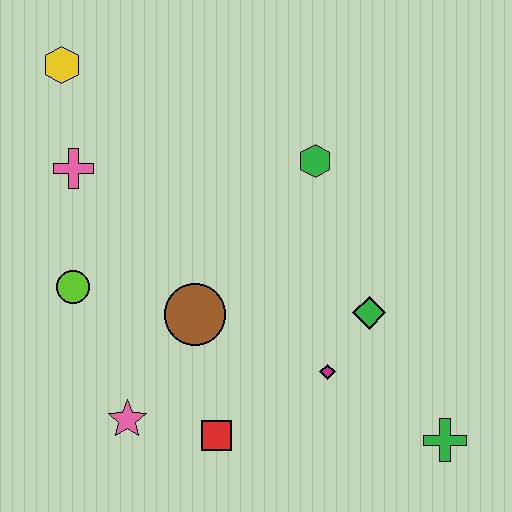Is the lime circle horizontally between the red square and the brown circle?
No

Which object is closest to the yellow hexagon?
The pink cross is closest to the yellow hexagon.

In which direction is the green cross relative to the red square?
The green cross is to the right of the red square.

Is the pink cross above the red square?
Yes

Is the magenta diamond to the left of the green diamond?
Yes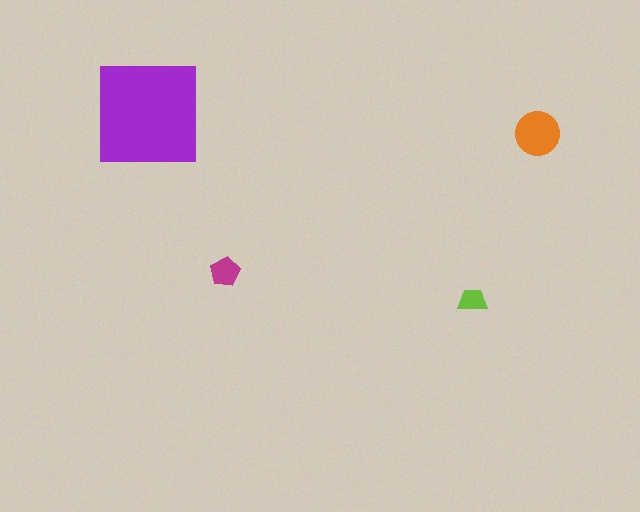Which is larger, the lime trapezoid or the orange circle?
The orange circle.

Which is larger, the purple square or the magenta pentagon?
The purple square.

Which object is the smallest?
The lime trapezoid.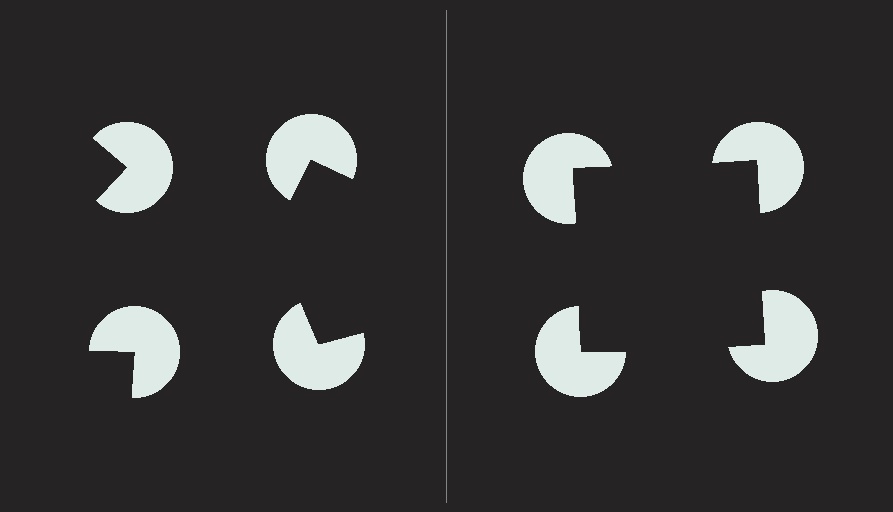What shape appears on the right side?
An illusory square.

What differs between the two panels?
The pac-man discs are positioned identically on both sides; only the wedge orientations differ. On the right they align to a square; on the left they are misaligned.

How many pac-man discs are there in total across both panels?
8 — 4 on each side.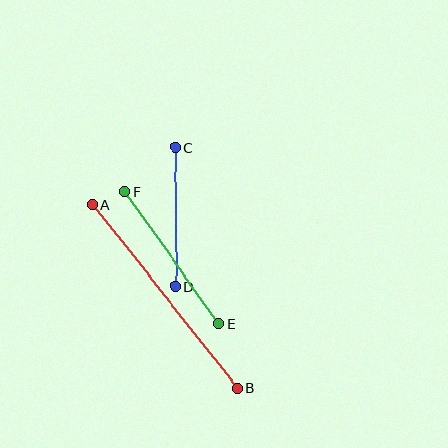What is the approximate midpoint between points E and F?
The midpoint is at approximately (172, 258) pixels.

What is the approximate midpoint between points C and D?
The midpoint is at approximately (175, 217) pixels.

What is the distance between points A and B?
The distance is approximately 234 pixels.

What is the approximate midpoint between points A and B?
The midpoint is at approximately (165, 296) pixels.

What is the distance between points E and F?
The distance is approximately 162 pixels.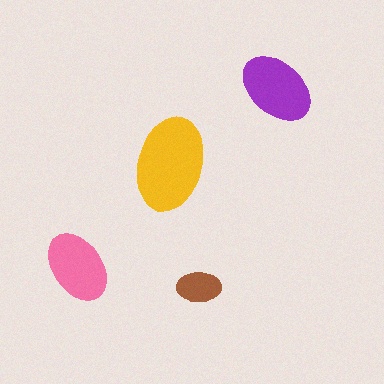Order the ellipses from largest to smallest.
the yellow one, the purple one, the pink one, the brown one.